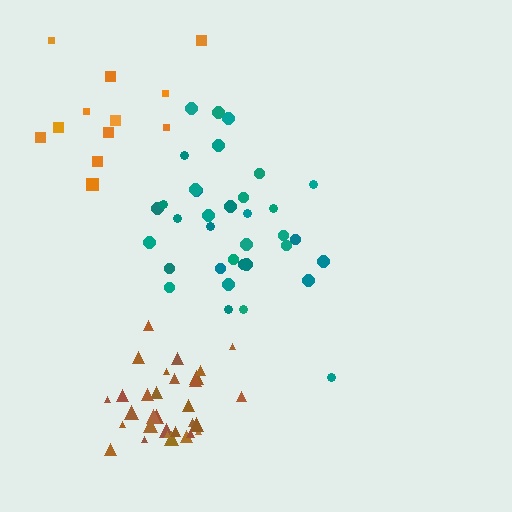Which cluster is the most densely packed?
Brown.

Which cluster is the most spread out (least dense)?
Orange.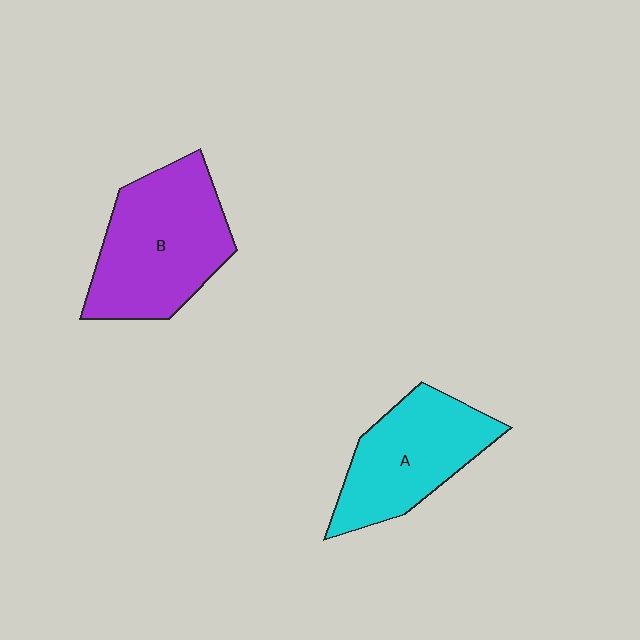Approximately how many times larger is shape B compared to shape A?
Approximately 1.2 times.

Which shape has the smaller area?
Shape A (cyan).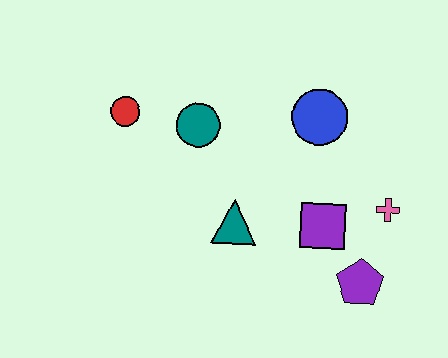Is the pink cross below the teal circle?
Yes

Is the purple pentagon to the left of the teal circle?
No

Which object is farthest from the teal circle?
The purple pentagon is farthest from the teal circle.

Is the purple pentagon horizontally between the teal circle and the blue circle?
No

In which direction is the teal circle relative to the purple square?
The teal circle is to the left of the purple square.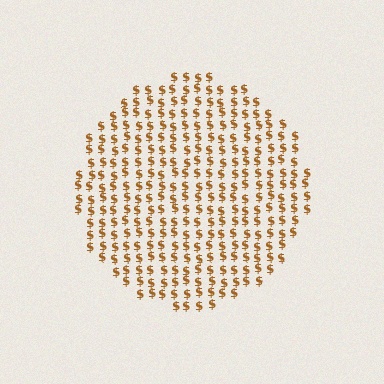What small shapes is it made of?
It is made of small dollar signs.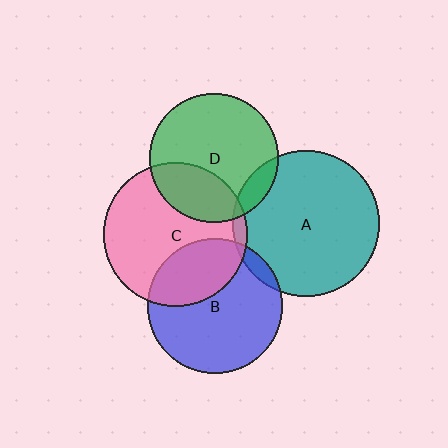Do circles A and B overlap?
Yes.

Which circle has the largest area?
Circle A (teal).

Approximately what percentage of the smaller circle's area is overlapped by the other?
Approximately 5%.